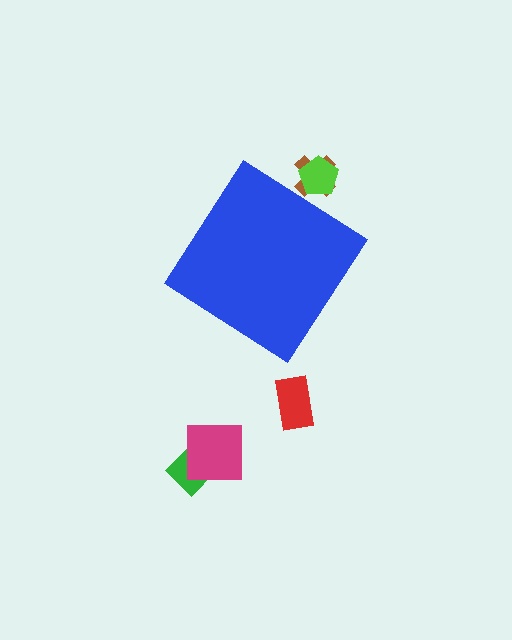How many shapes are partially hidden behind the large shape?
2 shapes are partially hidden.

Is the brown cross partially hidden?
Yes, the brown cross is partially hidden behind the blue diamond.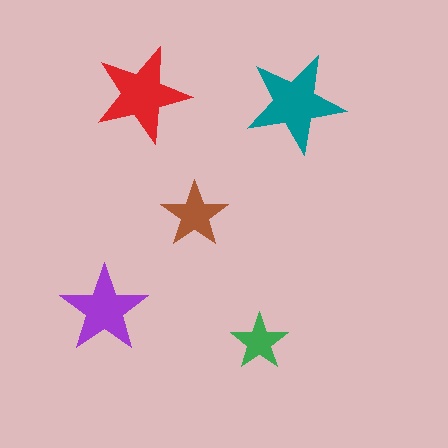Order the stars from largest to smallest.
the teal one, the red one, the purple one, the brown one, the green one.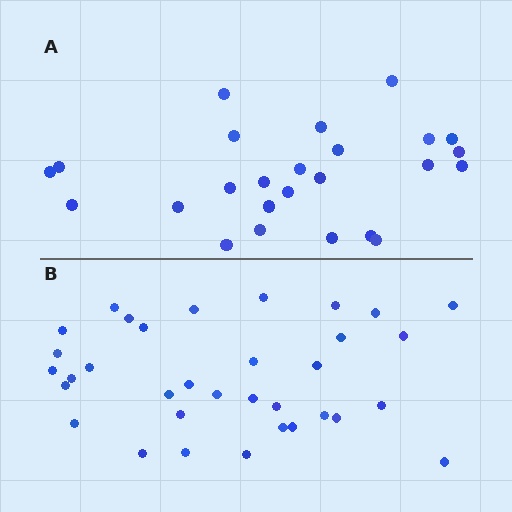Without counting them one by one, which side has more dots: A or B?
Region B (the bottom region) has more dots.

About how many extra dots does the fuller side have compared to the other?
Region B has roughly 8 or so more dots than region A.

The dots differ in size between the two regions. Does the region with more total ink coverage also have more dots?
No. Region A has more total ink coverage because its dots are larger, but region B actually contains more individual dots. Total area can be misleading — the number of items is what matters here.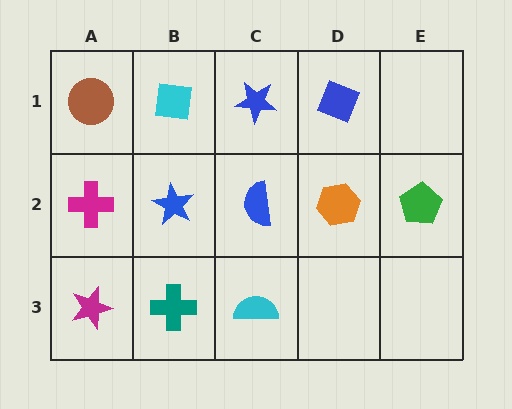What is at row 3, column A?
A magenta star.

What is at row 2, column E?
A green pentagon.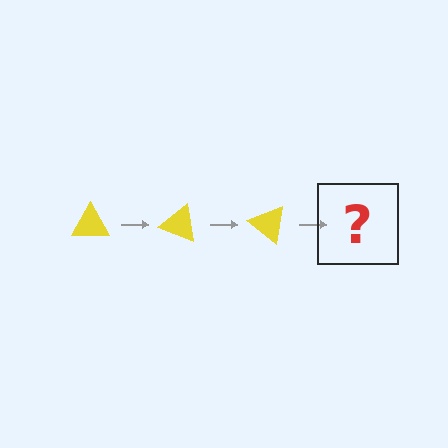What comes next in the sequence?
The next element should be a yellow triangle rotated 60 degrees.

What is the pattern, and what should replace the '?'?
The pattern is that the triangle rotates 20 degrees each step. The '?' should be a yellow triangle rotated 60 degrees.